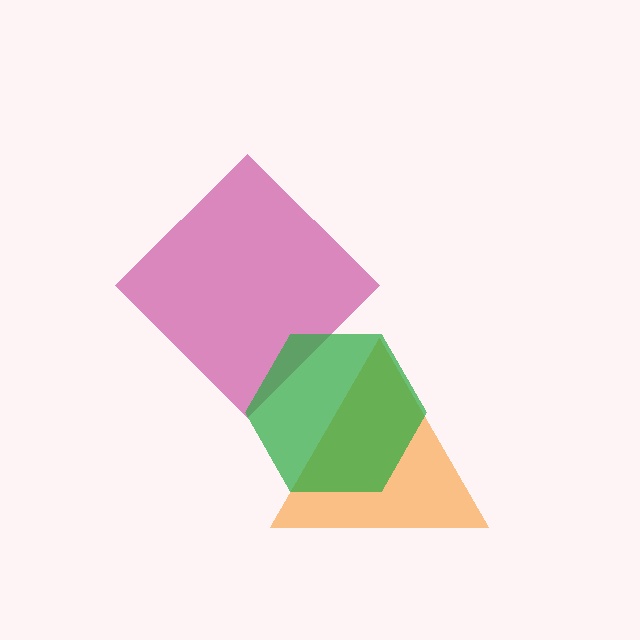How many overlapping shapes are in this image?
There are 3 overlapping shapes in the image.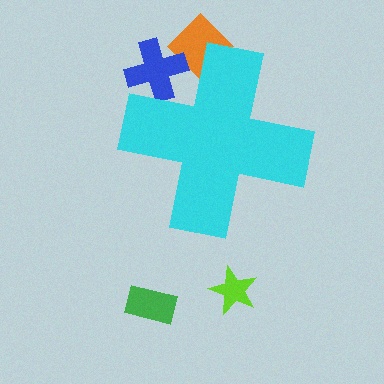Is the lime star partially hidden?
No, the lime star is fully visible.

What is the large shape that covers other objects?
A cyan cross.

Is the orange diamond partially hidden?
Yes, the orange diamond is partially hidden behind the cyan cross.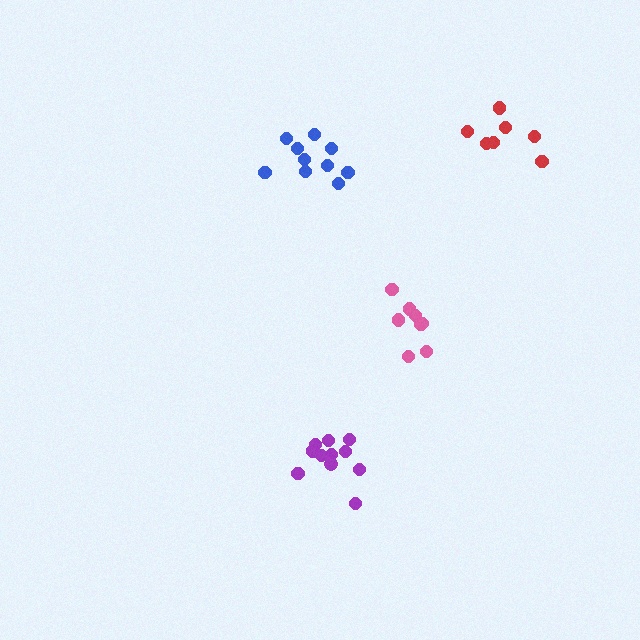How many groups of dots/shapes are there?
There are 4 groups.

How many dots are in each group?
Group 1: 11 dots, Group 2: 8 dots, Group 3: 10 dots, Group 4: 7 dots (36 total).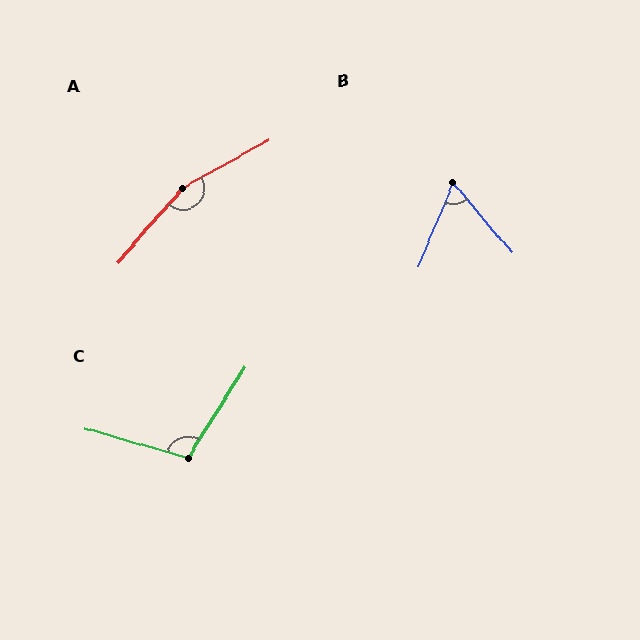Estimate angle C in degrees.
Approximately 106 degrees.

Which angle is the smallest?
B, at approximately 63 degrees.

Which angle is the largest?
A, at approximately 160 degrees.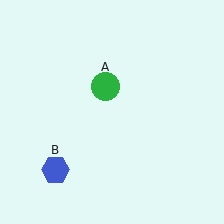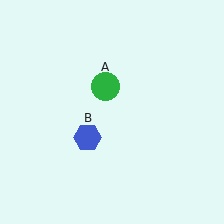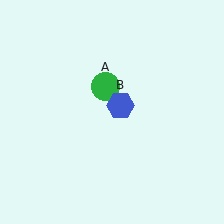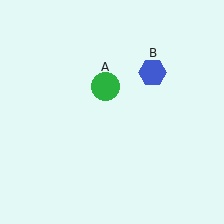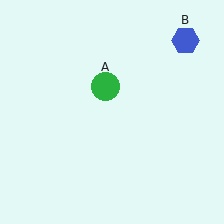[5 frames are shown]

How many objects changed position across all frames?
1 object changed position: blue hexagon (object B).